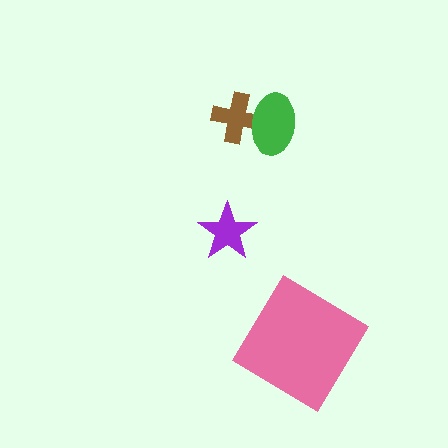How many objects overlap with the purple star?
0 objects overlap with the purple star.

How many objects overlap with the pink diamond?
0 objects overlap with the pink diamond.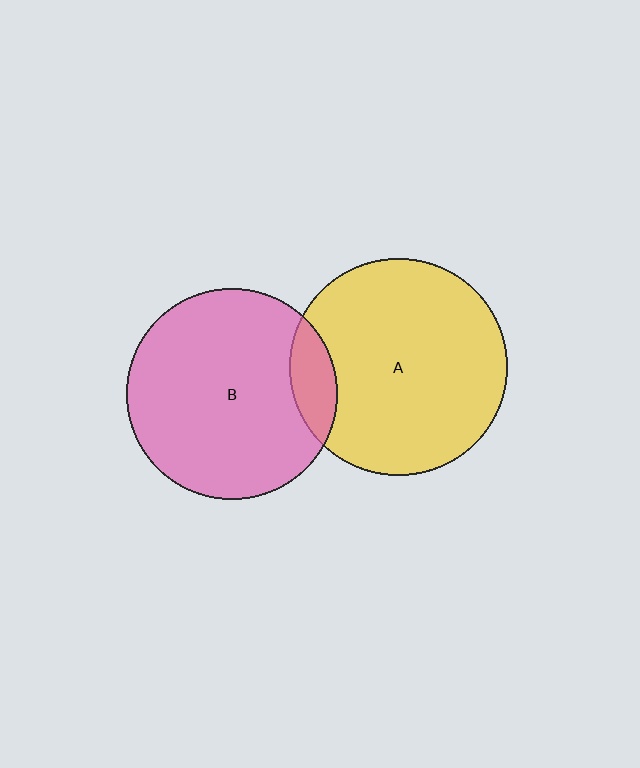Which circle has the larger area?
Circle A (yellow).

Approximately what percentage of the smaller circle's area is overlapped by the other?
Approximately 10%.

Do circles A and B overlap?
Yes.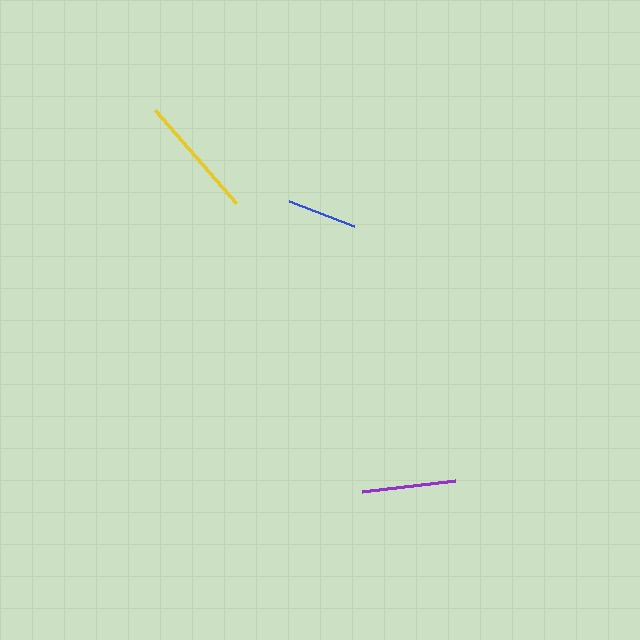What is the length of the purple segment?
The purple segment is approximately 94 pixels long.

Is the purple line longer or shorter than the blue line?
The purple line is longer than the blue line.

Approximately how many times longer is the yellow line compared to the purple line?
The yellow line is approximately 1.3 times the length of the purple line.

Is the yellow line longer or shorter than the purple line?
The yellow line is longer than the purple line.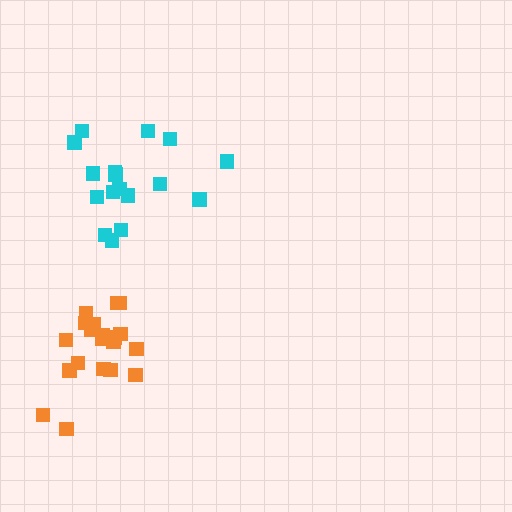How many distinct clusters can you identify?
There are 2 distinct clusters.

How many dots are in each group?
Group 1: 17 dots, Group 2: 20 dots (37 total).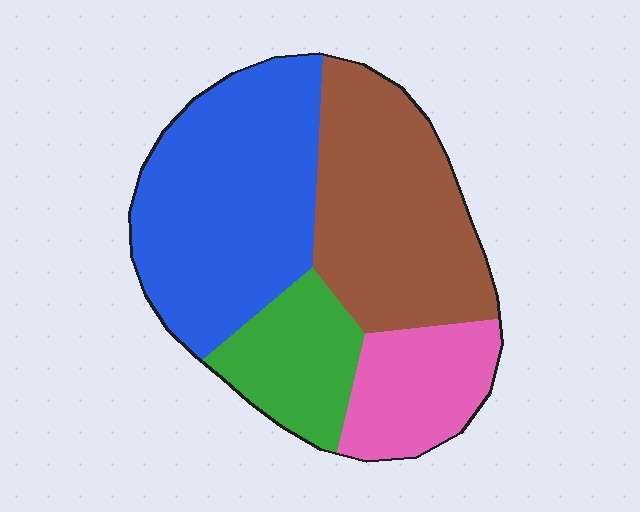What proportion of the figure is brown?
Brown covers roughly 30% of the figure.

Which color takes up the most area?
Blue, at roughly 40%.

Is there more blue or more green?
Blue.